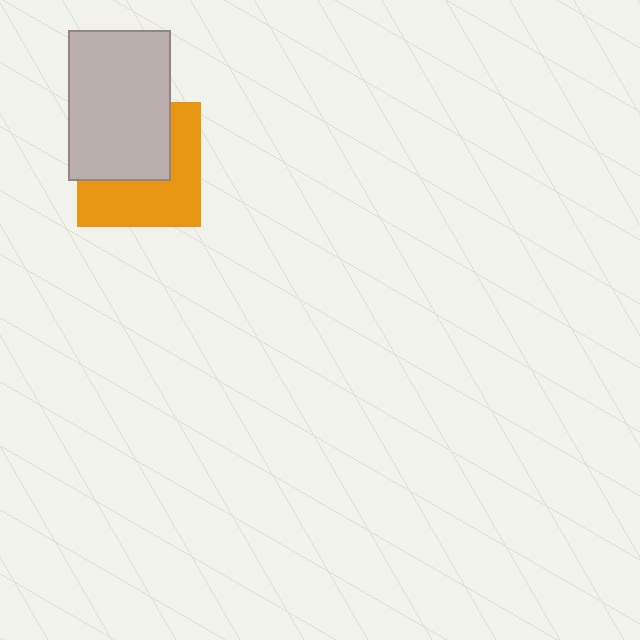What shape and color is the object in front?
The object in front is a light gray rectangle.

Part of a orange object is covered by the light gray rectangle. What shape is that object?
It is a square.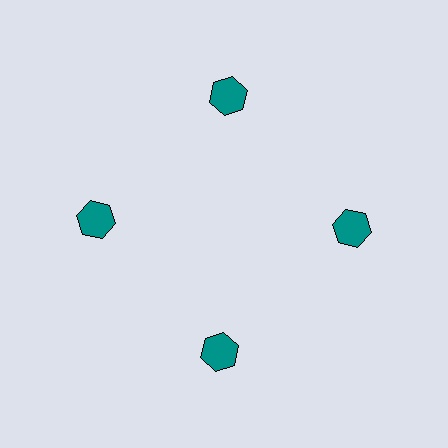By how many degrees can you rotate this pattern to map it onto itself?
The pattern maps onto itself every 90 degrees of rotation.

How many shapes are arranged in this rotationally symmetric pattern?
There are 4 shapes, arranged in 4 groups of 1.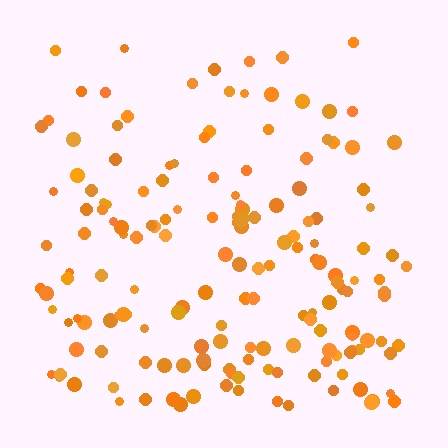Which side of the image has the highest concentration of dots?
The bottom.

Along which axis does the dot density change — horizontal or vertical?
Vertical.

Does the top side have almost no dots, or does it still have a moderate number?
Still a moderate number, just noticeably fewer than the bottom.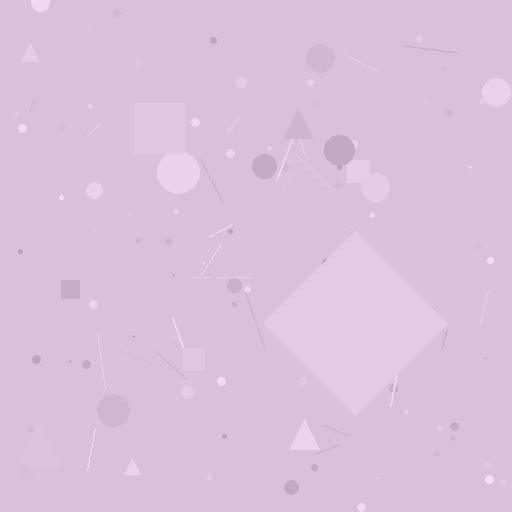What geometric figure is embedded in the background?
A diamond is embedded in the background.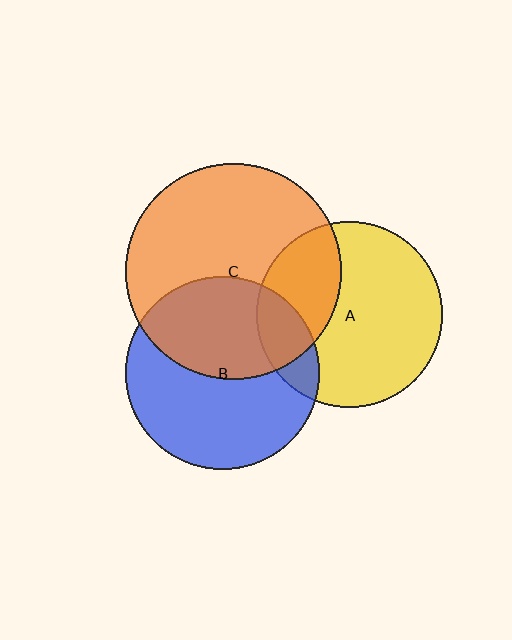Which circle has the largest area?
Circle C (orange).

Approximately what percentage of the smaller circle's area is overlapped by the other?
Approximately 30%.